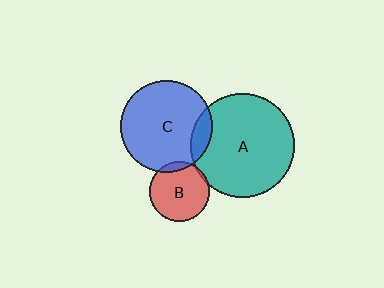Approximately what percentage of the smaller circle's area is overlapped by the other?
Approximately 10%.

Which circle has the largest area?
Circle A (teal).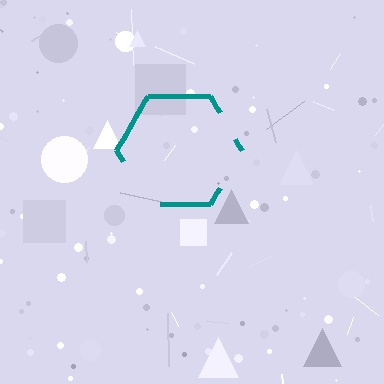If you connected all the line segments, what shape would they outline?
They would outline a hexagon.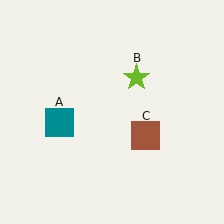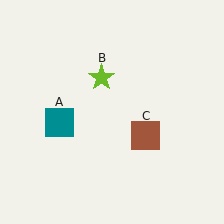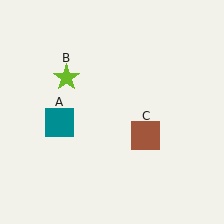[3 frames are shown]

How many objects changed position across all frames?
1 object changed position: lime star (object B).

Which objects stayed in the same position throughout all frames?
Teal square (object A) and brown square (object C) remained stationary.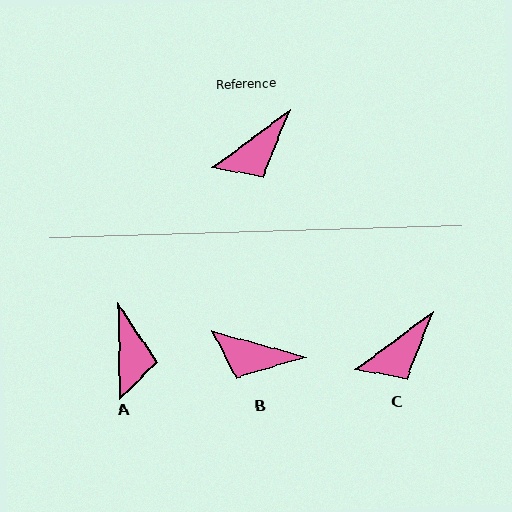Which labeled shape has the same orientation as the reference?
C.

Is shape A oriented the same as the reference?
No, it is off by about 55 degrees.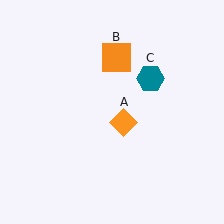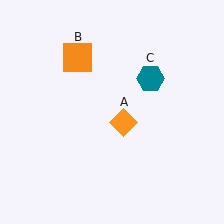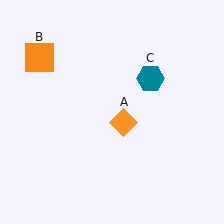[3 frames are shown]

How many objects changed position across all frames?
1 object changed position: orange square (object B).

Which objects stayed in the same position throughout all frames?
Orange diamond (object A) and teal hexagon (object C) remained stationary.